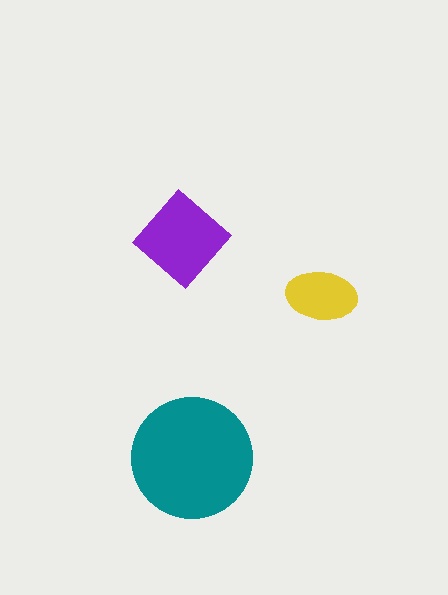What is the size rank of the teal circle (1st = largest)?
1st.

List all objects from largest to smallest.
The teal circle, the purple diamond, the yellow ellipse.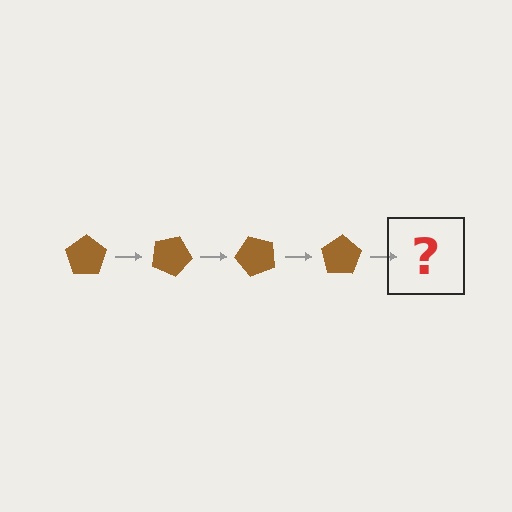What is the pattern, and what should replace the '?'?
The pattern is that the pentagon rotates 25 degrees each step. The '?' should be a brown pentagon rotated 100 degrees.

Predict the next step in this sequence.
The next step is a brown pentagon rotated 100 degrees.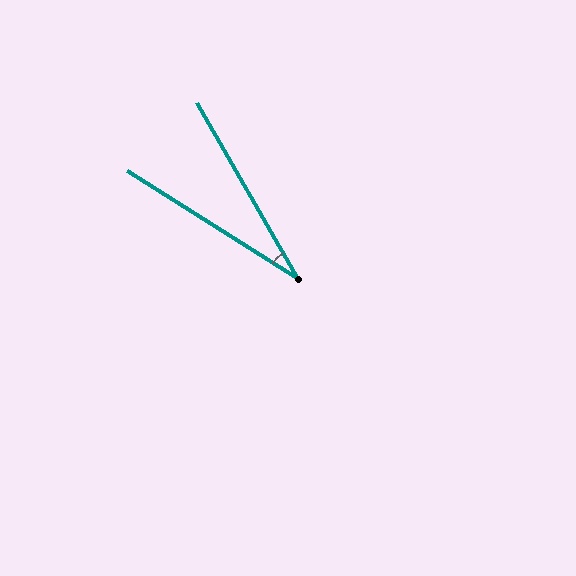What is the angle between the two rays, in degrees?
Approximately 28 degrees.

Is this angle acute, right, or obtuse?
It is acute.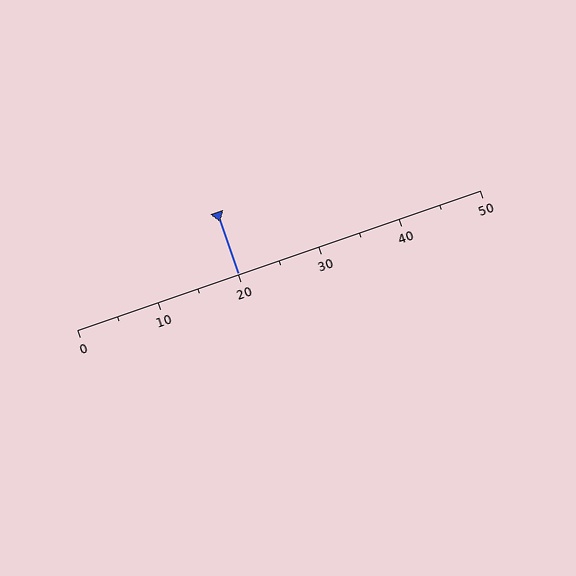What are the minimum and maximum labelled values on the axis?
The axis runs from 0 to 50.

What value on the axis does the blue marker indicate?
The marker indicates approximately 20.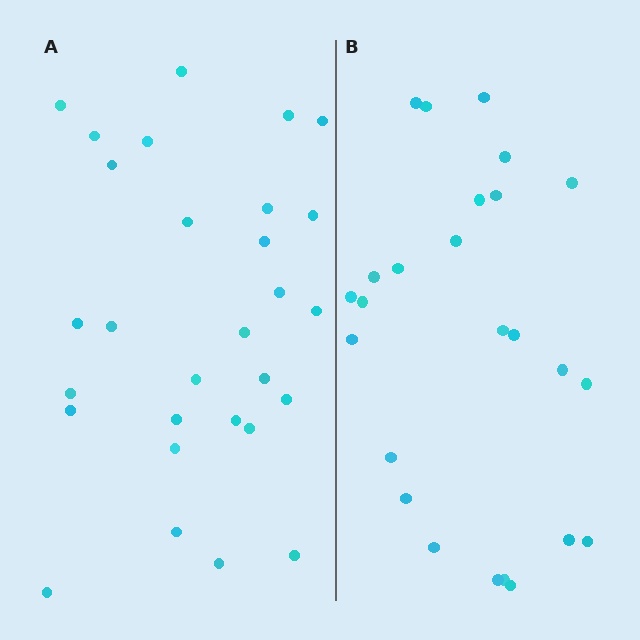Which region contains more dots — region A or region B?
Region A (the left region) has more dots.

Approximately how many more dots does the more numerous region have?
Region A has about 4 more dots than region B.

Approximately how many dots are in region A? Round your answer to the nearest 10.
About 30 dots. (The exact count is 29, which rounds to 30.)